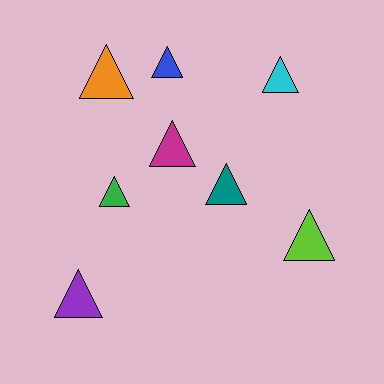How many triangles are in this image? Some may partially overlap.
There are 8 triangles.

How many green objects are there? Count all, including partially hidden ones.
There is 1 green object.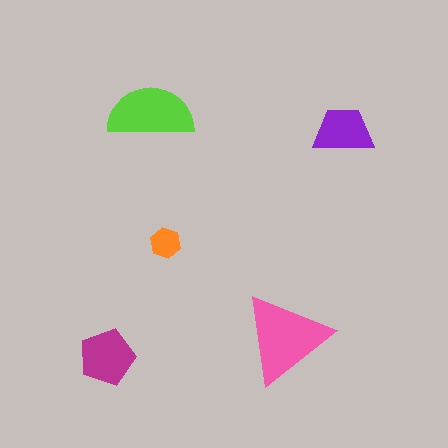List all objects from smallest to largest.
The orange hexagon, the purple trapezoid, the magenta pentagon, the lime semicircle, the pink triangle.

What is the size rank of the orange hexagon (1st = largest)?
5th.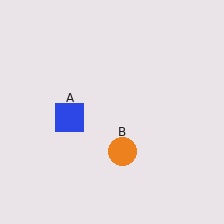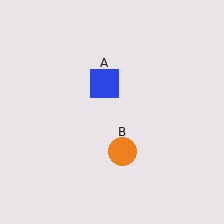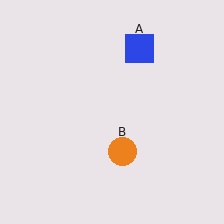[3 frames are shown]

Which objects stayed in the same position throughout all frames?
Orange circle (object B) remained stationary.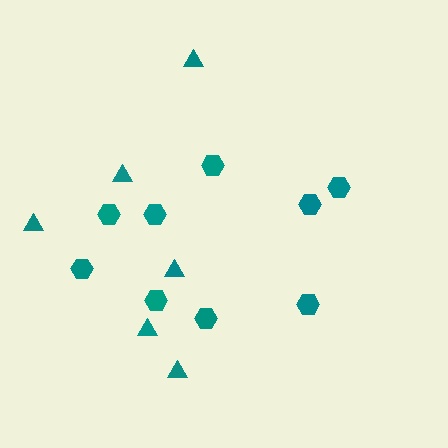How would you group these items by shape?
There are 2 groups: one group of hexagons (9) and one group of triangles (6).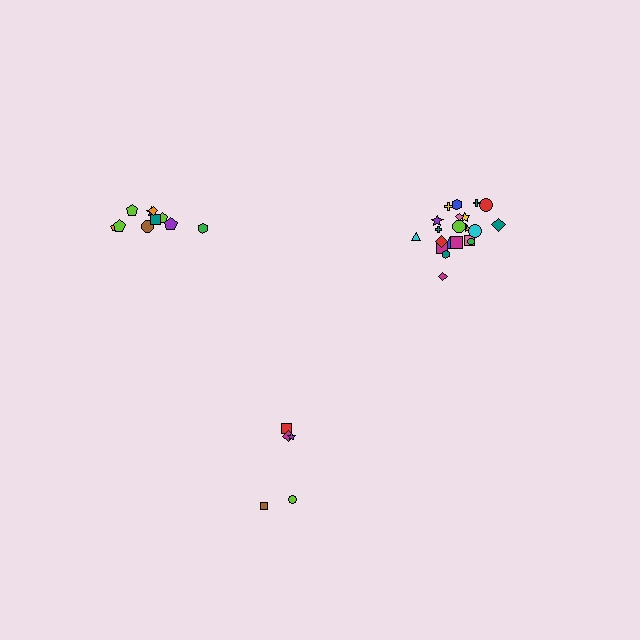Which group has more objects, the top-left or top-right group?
The top-right group.